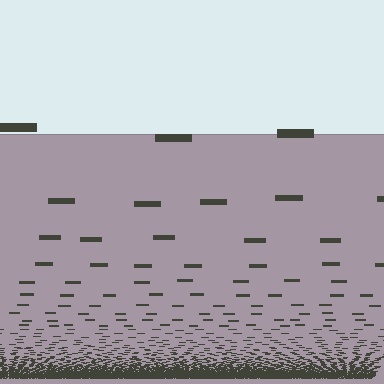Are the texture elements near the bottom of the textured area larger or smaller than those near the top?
Smaller. The gradient is inverted — elements near the bottom are smaller and denser.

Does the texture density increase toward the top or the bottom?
Density increases toward the bottom.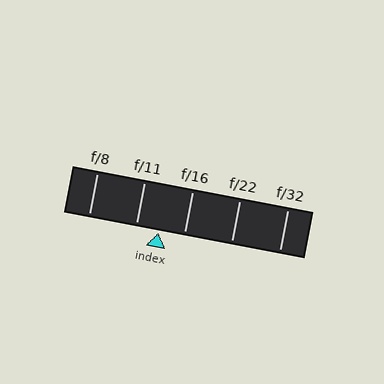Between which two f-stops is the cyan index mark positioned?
The index mark is between f/11 and f/16.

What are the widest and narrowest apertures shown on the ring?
The widest aperture shown is f/8 and the narrowest is f/32.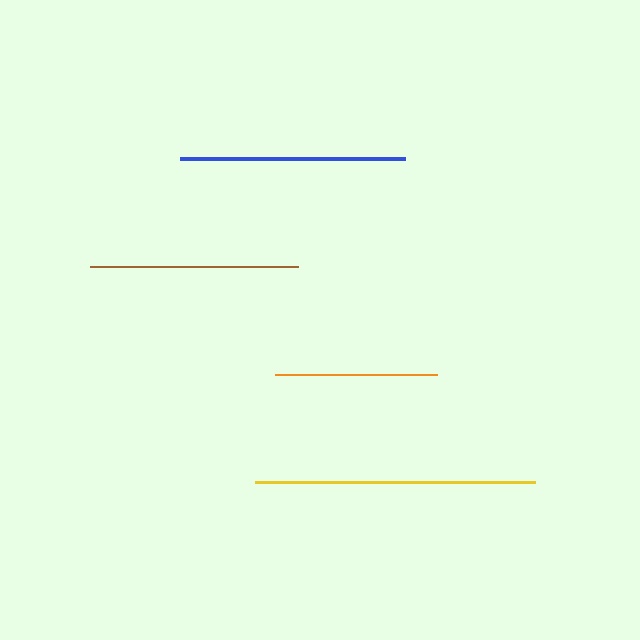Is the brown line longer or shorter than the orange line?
The brown line is longer than the orange line.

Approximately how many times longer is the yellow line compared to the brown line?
The yellow line is approximately 1.3 times the length of the brown line.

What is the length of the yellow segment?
The yellow segment is approximately 280 pixels long.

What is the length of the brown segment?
The brown segment is approximately 208 pixels long.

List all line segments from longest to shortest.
From longest to shortest: yellow, blue, brown, orange.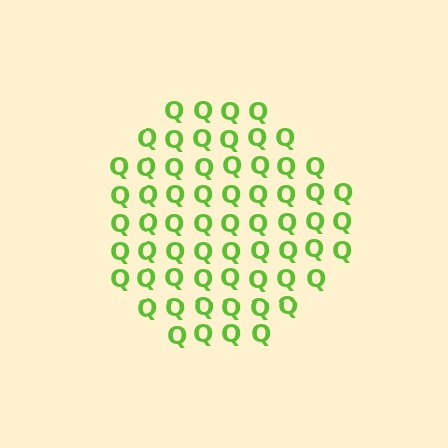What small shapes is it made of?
It is made of small letter Q's.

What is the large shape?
The large shape is a circle.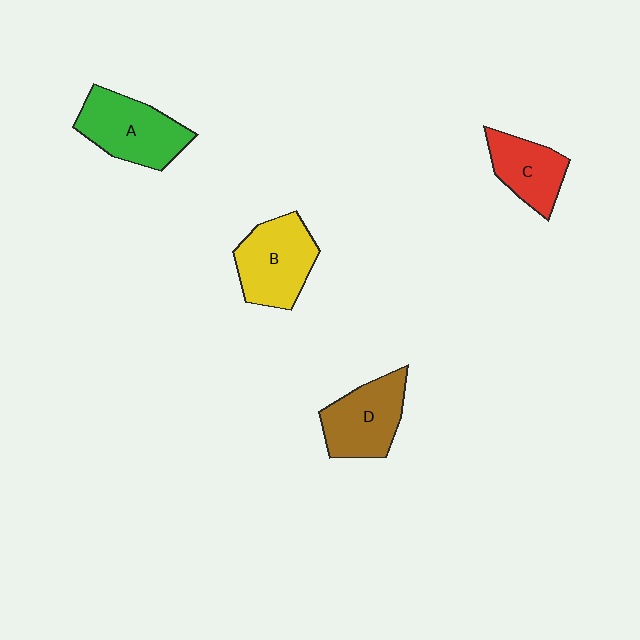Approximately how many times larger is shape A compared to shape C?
Approximately 1.4 times.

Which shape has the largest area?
Shape A (green).